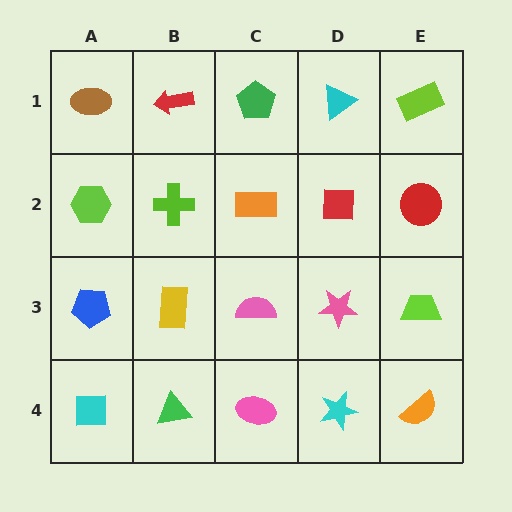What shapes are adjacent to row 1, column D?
A red square (row 2, column D), a green pentagon (row 1, column C), a lime rectangle (row 1, column E).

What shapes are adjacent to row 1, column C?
An orange rectangle (row 2, column C), a red arrow (row 1, column B), a cyan triangle (row 1, column D).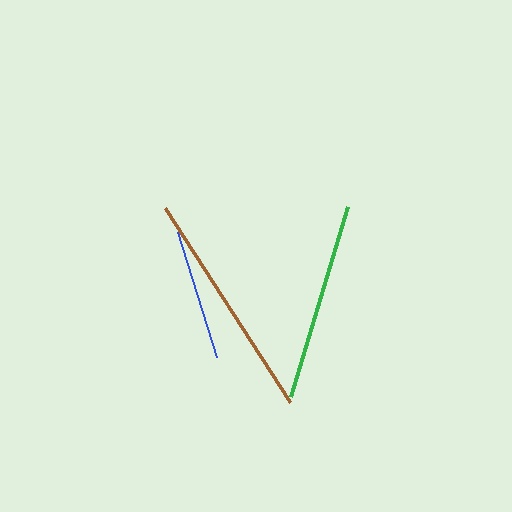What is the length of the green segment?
The green segment is approximately 198 pixels long.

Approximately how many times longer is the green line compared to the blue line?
The green line is approximately 1.5 times the length of the blue line.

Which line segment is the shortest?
The blue line is the shortest at approximately 131 pixels.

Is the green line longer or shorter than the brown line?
The brown line is longer than the green line.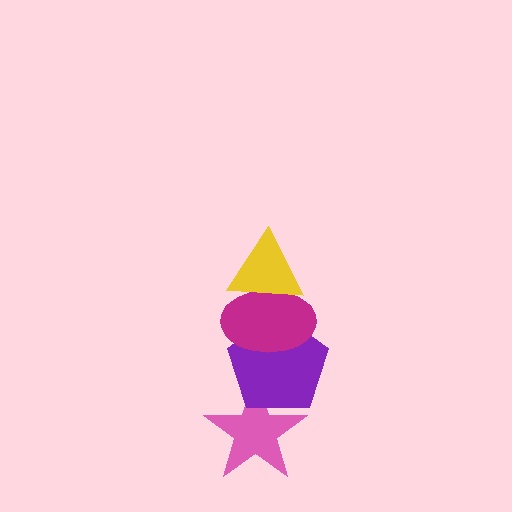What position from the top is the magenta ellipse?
The magenta ellipse is 2nd from the top.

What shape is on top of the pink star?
The purple pentagon is on top of the pink star.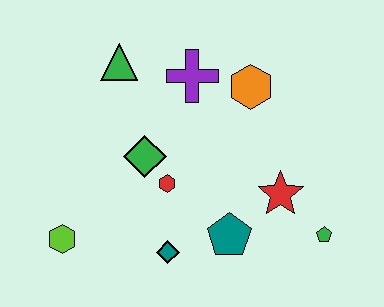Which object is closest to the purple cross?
The orange hexagon is closest to the purple cross.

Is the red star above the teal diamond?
Yes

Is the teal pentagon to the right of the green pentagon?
No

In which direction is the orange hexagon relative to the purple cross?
The orange hexagon is to the right of the purple cross.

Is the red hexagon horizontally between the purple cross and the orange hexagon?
No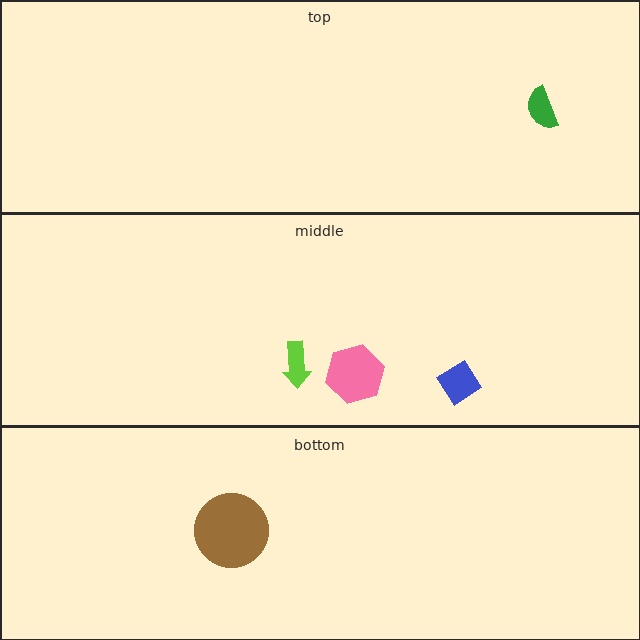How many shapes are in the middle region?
3.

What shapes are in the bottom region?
The brown circle.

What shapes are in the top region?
The green semicircle.